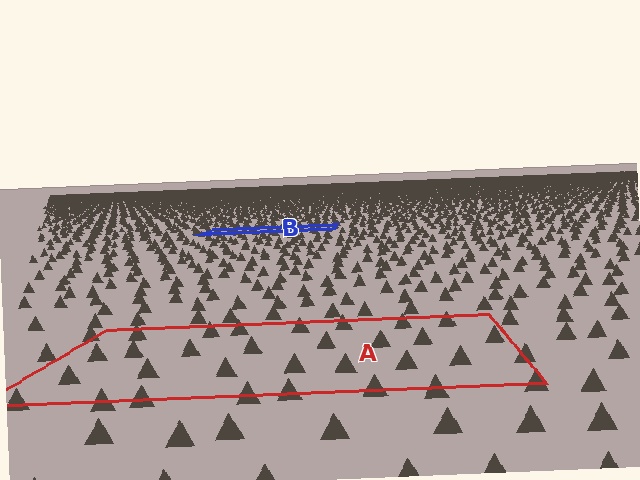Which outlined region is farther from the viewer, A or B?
Region B is farther from the viewer — the texture elements inside it appear smaller and more densely packed.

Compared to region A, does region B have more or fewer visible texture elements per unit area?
Region B has more texture elements per unit area — they are packed more densely because it is farther away.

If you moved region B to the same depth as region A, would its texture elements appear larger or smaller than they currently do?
They would appear larger. At a closer depth, the same texture elements are projected at a bigger on-screen size.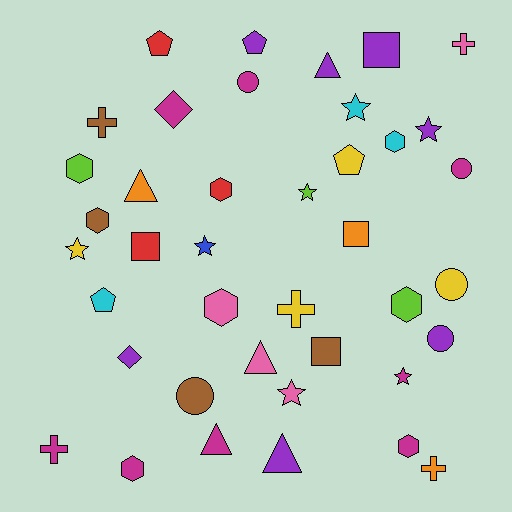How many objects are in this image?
There are 40 objects.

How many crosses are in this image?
There are 5 crosses.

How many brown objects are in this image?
There are 4 brown objects.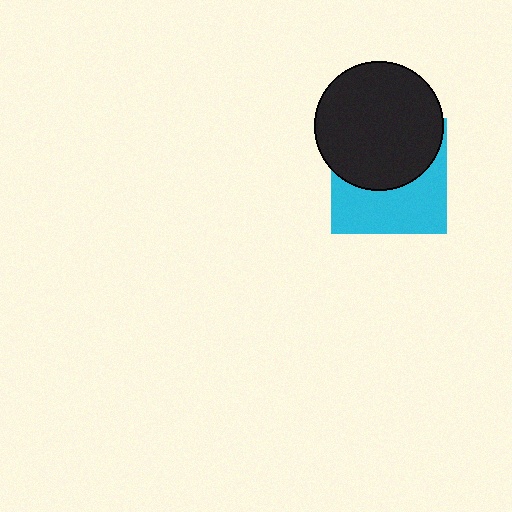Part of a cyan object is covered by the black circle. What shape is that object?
It is a square.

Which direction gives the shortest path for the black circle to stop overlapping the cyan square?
Moving up gives the shortest separation.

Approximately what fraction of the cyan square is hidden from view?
Roughly 52% of the cyan square is hidden behind the black circle.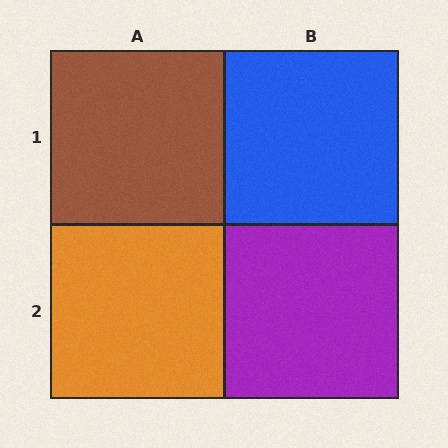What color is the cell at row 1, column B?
Blue.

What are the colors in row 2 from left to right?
Orange, purple.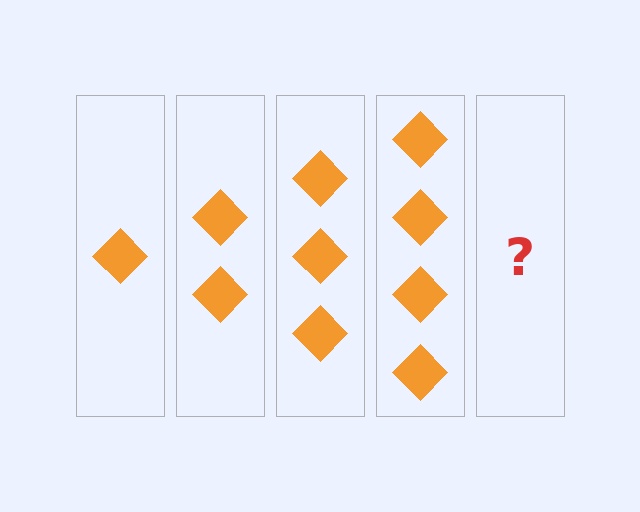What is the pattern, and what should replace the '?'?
The pattern is that each step adds one more diamond. The '?' should be 5 diamonds.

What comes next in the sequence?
The next element should be 5 diamonds.